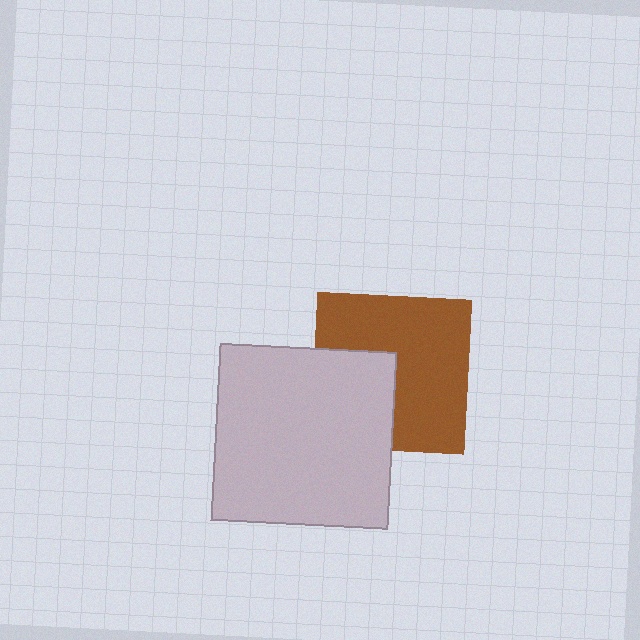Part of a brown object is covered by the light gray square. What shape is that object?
It is a square.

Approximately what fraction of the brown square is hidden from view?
Roughly 35% of the brown square is hidden behind the light gray square.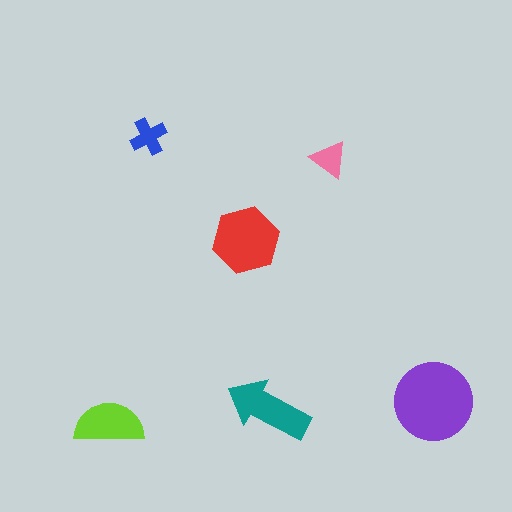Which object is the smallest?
The pink triangle.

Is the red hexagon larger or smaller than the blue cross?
Larger.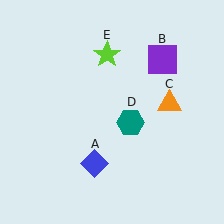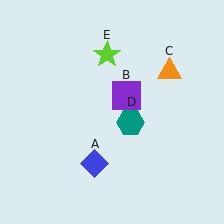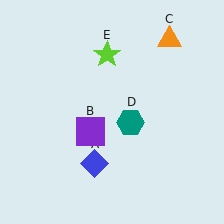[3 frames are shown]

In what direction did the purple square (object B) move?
The purple square (object B) moved down and to the left.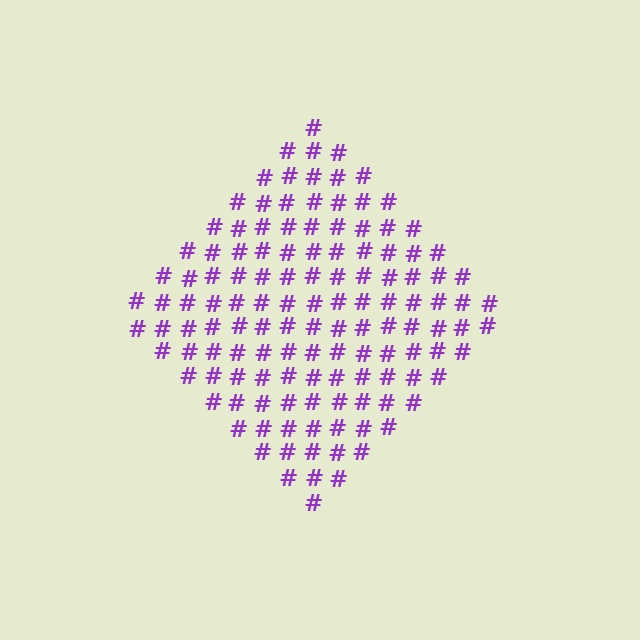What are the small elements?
The small elements are hash symbols.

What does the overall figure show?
The overall figure shows a diamond.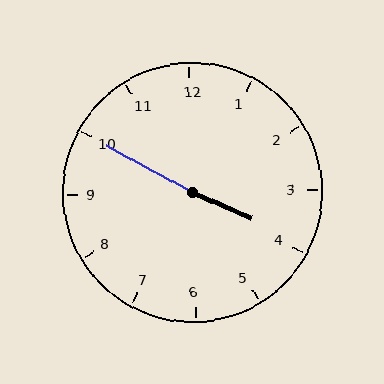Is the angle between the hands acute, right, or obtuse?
It is obtuse.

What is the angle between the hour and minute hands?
Approximately 175 degrees.